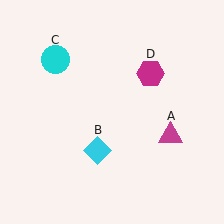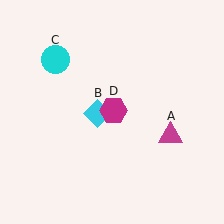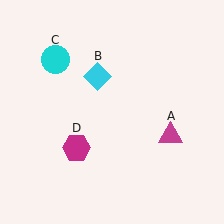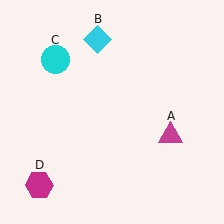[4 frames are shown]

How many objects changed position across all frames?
2 objects changed position: cyan diamond (object B), magenta hexagon (object D).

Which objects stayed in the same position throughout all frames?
Magenta triangle (object A) and cyan circle (object C) remained stationary.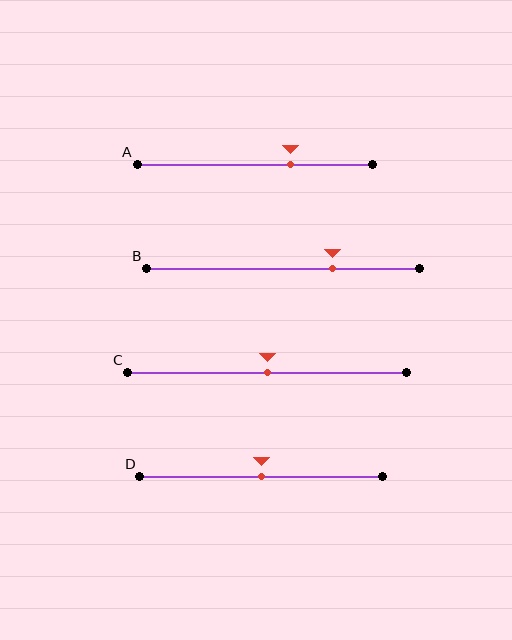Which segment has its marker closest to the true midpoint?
Segment C has its marker closest to the true midpoint.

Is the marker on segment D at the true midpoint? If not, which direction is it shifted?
Yes, the marker on segment D is at the true midpoint.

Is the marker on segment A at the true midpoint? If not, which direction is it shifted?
No, the marker on segment A is shifted to the right by about 15% of the segment length.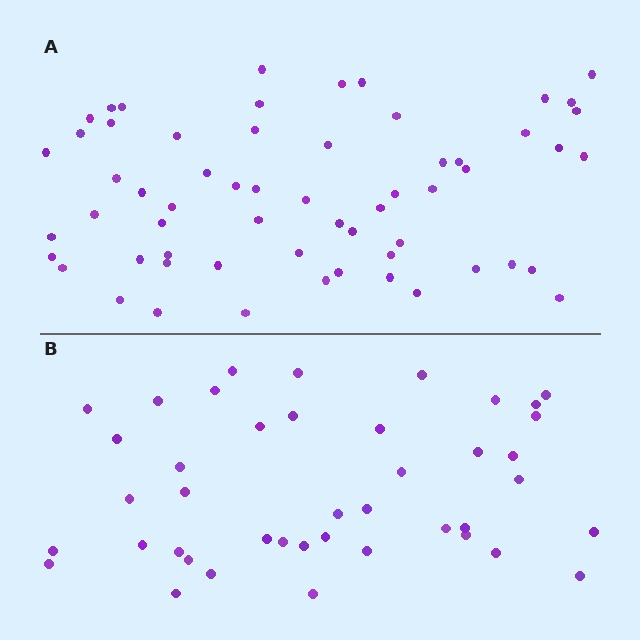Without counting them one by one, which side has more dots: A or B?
Region A (the top region) has more dots.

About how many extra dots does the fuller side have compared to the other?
Region A has approximately 20 more dots than region B.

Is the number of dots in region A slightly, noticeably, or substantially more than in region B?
Region A has noticeably more, but not dramatically so. The ratio is roughly 1.4 to 1.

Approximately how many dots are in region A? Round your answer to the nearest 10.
About 60 dots.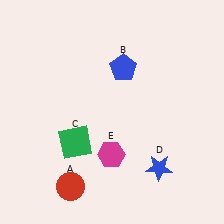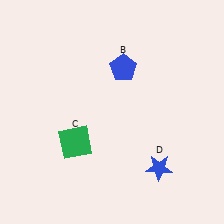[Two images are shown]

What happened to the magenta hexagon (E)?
The magenta hexagon (E) was removed in Image 2. It was in the bottom-left area of Image 1.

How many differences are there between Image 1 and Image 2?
There are 2 differences between the two images.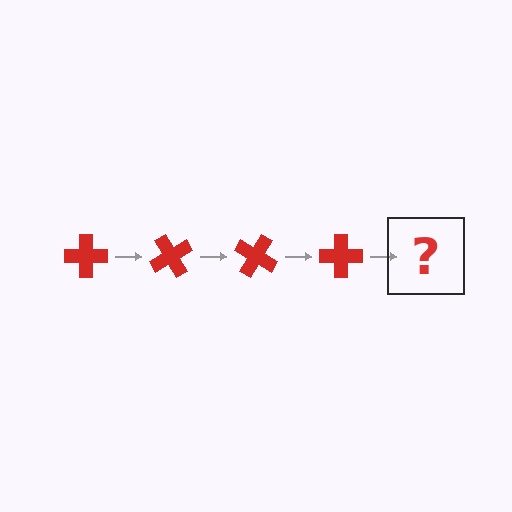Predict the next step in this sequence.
The next step is a red cross rotated 240 degrees.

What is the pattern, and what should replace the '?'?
The pattern is that the cross rotates 60 degrees each step. The '?' should be a red cross rotated 240 degrees.